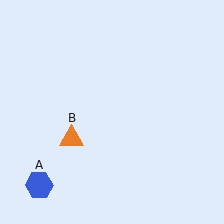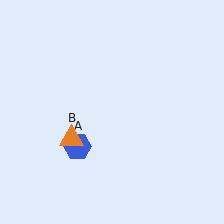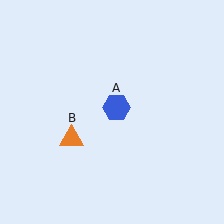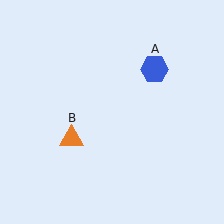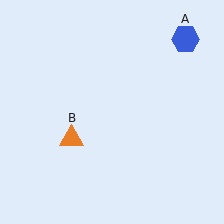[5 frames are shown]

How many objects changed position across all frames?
1 object changed position: blue hexagon (object A).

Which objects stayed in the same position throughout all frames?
Orange triangle (object B) remained stationary.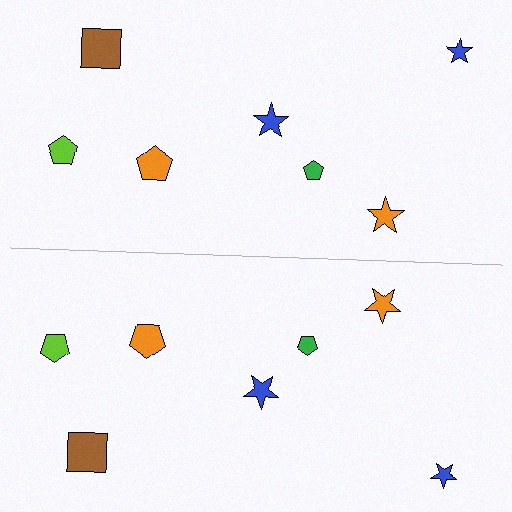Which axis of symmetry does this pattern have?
The pattern has a horizontal axis of symmetry running through the center of the image.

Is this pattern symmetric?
Yes, this pattern has bilateral (reflection) symmetry.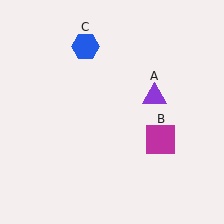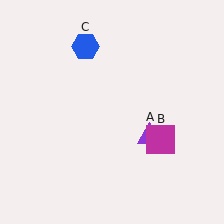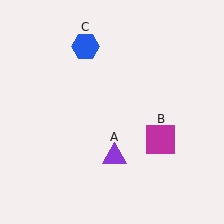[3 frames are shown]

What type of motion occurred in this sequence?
The purple triangle (object A) rotated clockwise around the center of the scene.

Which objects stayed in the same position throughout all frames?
Magenta square (object B) and blue hexagon (object C) remained stationary.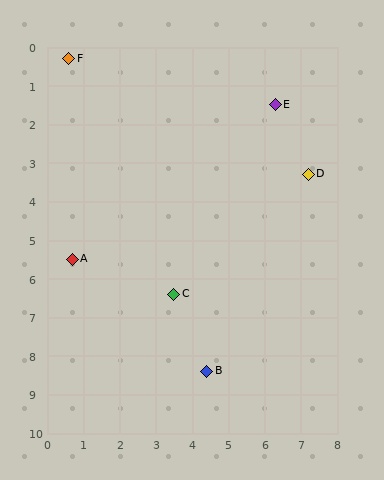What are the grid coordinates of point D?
Point D is at approximately (7.2, 3.3).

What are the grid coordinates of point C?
Point C is at approximately (3.5, 6.4).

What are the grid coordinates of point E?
Point E is at approximately (6.3, 1.5).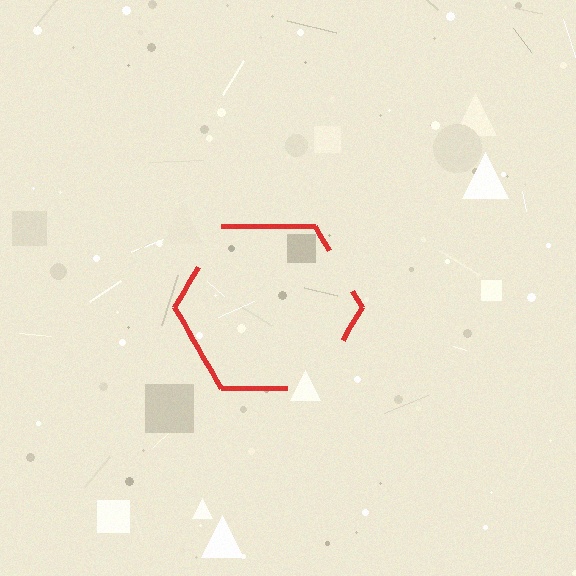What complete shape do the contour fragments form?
The contour fragments form a hexagon.